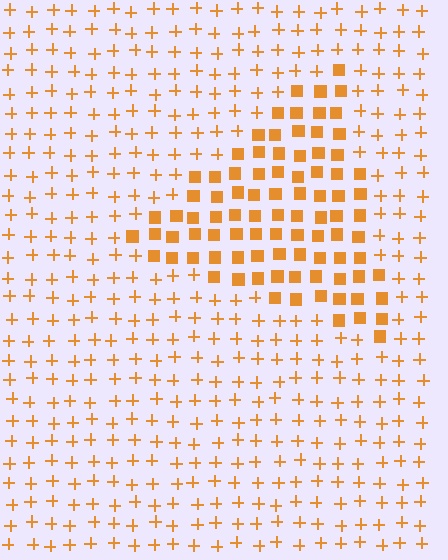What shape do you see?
I see a triangle.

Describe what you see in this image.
The image is filled with small orange elements arranged in a uniform grid. A triangle-shaped region contains squares, while the surrounding area contains plus signs. The boundary is defined purely by the change in element shape.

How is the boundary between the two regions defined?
The boundary is defined by a change in element shape: squares inside vs. plus signs outside. All elements share the same color and spacing.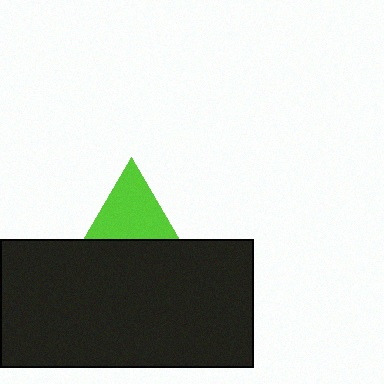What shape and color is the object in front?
The object in front is a black rectangle.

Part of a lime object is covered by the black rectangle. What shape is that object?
It is a triangle.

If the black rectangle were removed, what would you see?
You would see the complete lime triangle.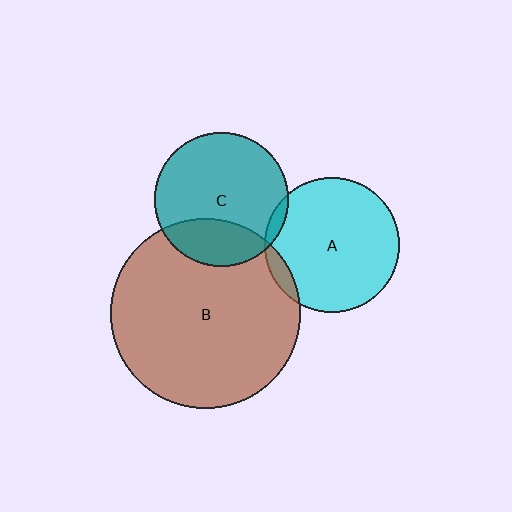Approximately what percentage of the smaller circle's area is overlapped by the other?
Approximately 5%.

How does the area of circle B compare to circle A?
Approximately 2.0 times.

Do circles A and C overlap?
Yes.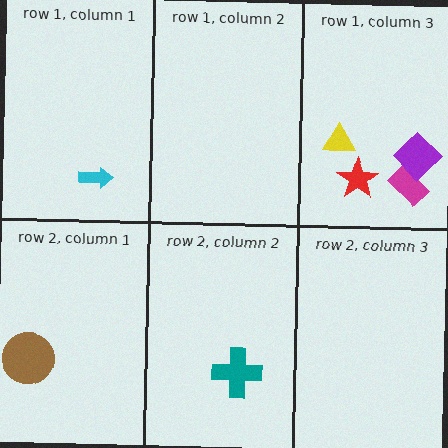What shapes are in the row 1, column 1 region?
The cyan arrow.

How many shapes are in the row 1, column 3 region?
4.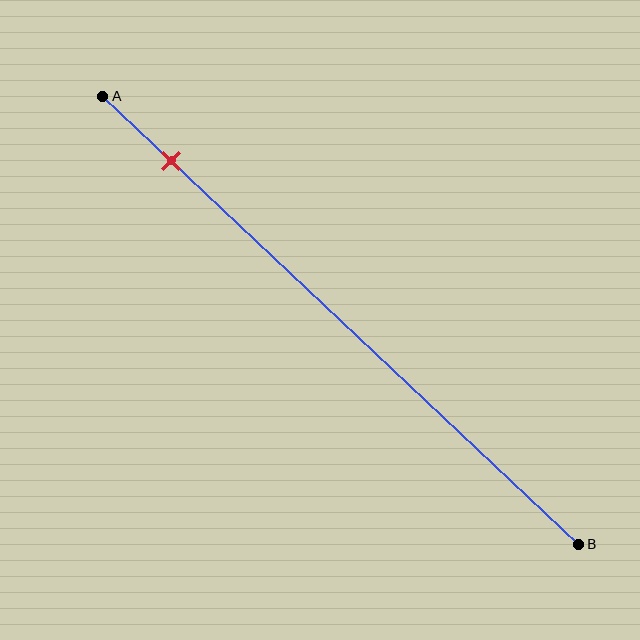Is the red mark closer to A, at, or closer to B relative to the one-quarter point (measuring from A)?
The red mark is closer to point A than the one-quarter point of segment AB.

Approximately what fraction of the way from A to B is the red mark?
The red mark is approximately 15% of the way from A to B.